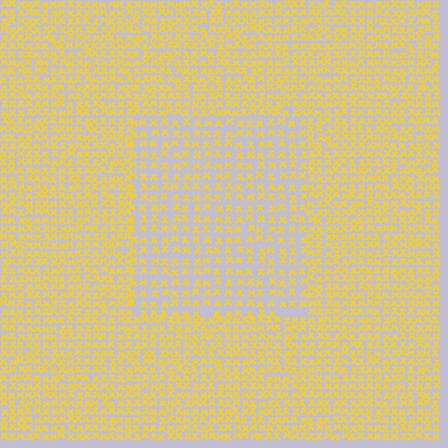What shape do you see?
I see a rectangle.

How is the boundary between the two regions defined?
The boundary is defined by a change in element density (approximately 1.6x ratio). All elements are the same color, size, and shape.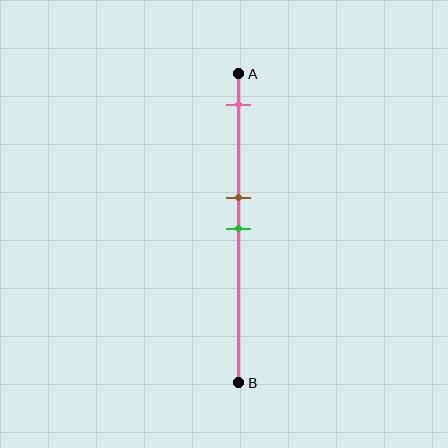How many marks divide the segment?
There are 3 marks dividing the segment.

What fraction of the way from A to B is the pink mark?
The pink mark is approximately 10% (0.1) of the way from A to B.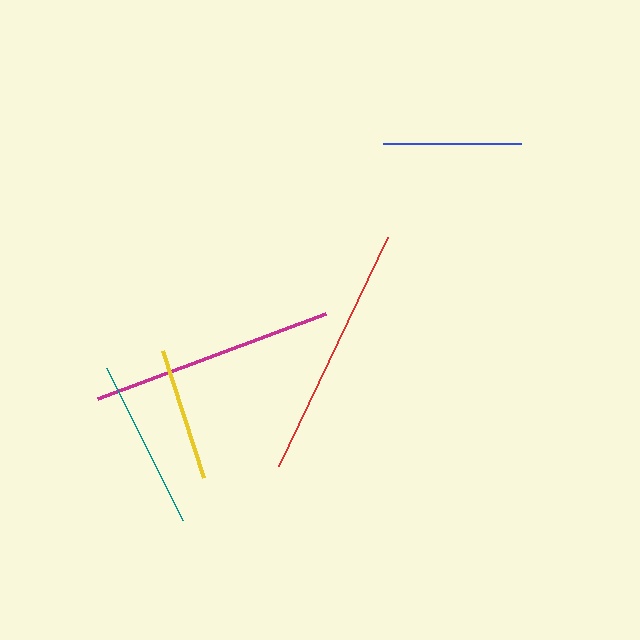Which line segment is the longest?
The red line is the longest at approximately 253 pixels.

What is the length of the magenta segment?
The magenta segment is approximately 243 pixels long.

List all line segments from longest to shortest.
From longest to shortest: red, magenta, teal, blue, yellow.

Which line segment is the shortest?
The yellow line is the shortest at approximately 133 pixels.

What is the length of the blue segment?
The blue segment is approximately 138 pixels long.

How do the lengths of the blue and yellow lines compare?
The blue and yellow lines are approximately the same length.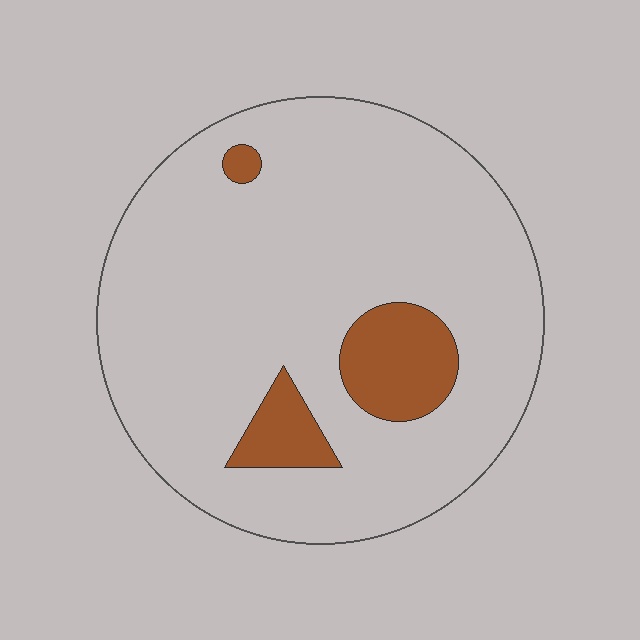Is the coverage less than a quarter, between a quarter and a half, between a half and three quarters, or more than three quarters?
Less than a quarter.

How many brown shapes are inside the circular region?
3.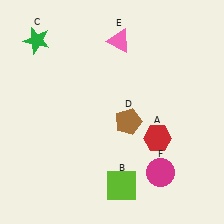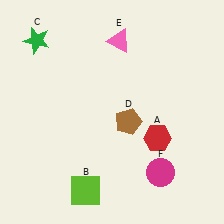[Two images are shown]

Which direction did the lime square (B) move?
The lime square (B) moved left.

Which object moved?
The lime square (B) moved left.